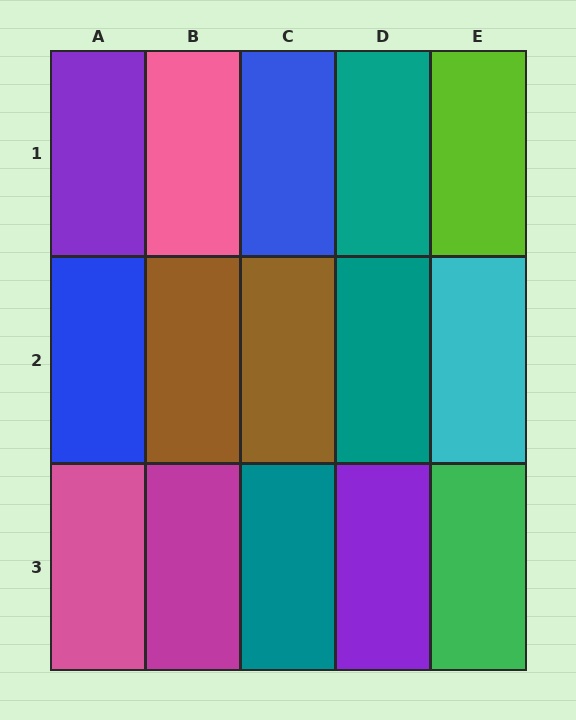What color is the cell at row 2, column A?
Blue.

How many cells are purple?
2 cells are purple.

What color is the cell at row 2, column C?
Brown.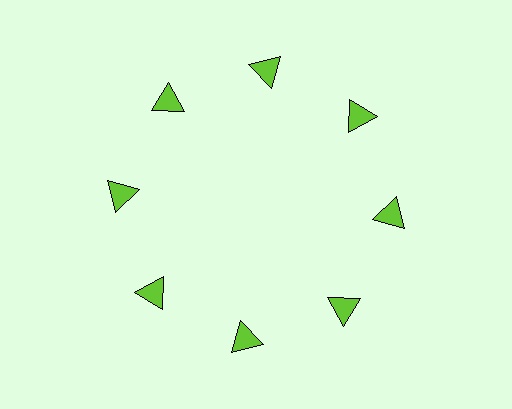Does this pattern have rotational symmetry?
Yes, this pattern has 8-fold rotational symmetry. It looks the same after rotating 45 degrees around the center.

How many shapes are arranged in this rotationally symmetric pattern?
There are 8 shapes, arranged in 8 groups of 1.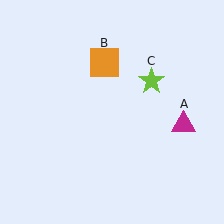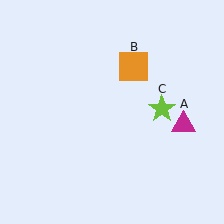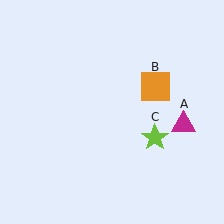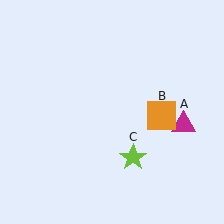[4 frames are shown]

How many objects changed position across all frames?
2 objects changed position: orange square (object B), lime star (object C).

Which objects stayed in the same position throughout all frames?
Magenta triangle (object A) remained stationary.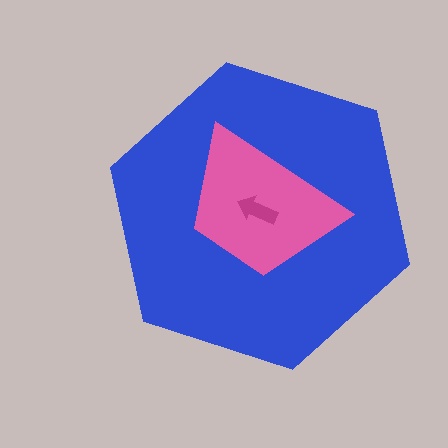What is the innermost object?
The magenta arrow.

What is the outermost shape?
The blue hexagon.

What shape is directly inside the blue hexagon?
The pink trapezoid.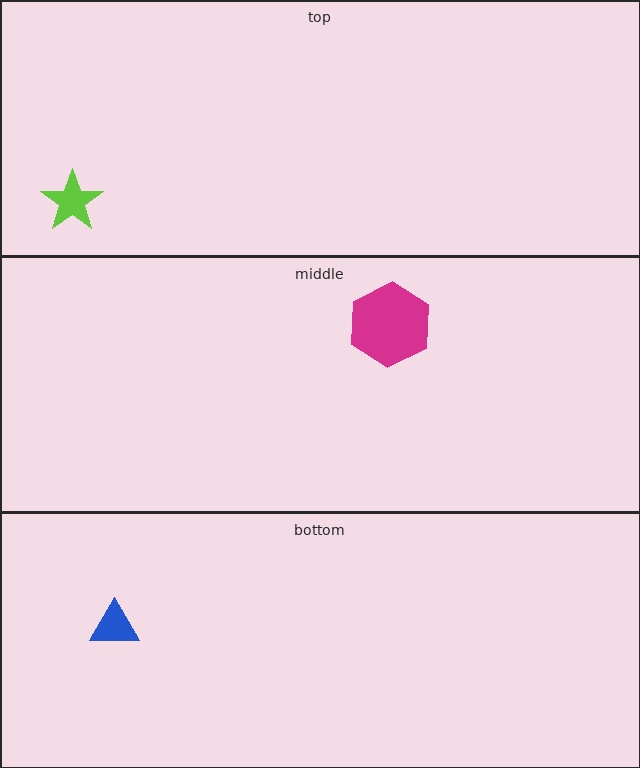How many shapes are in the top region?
1.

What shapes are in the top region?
The lime star.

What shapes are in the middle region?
The magenta hexagon.